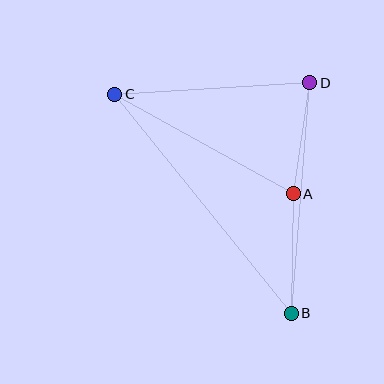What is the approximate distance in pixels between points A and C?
The distance between A and C is approximately 204 pixels.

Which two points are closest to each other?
Points A and D are closest to each other.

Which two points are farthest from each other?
Points B and C are farthest from each other.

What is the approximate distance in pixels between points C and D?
The distance between C and D is approximately 195 pixels.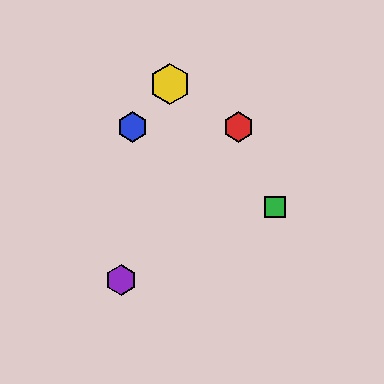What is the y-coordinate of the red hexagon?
The red hexagon is at y≈127.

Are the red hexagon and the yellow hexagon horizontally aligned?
No, the red hexagon is at y≈127 and the yellow hexagon is at y≈84.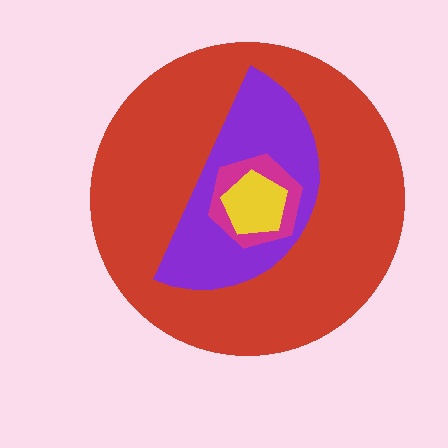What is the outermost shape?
The red circle.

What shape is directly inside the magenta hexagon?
The yellow pentagon.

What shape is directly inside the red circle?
The purple semicircle.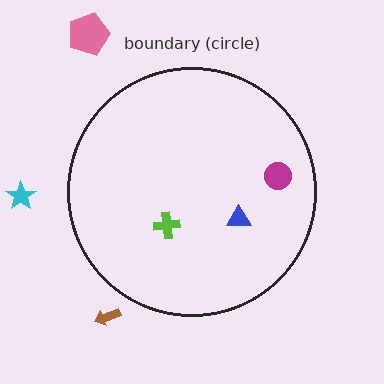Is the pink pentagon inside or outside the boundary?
Outside.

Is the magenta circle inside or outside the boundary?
Inside.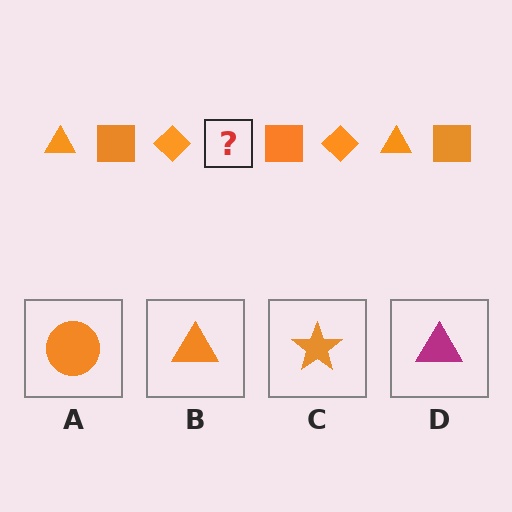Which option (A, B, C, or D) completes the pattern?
B.